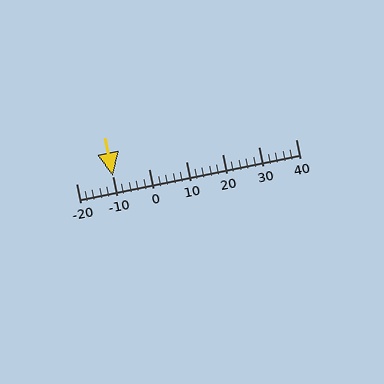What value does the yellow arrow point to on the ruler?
The yellow arrow points to approximately -10.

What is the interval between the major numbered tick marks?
The major tick marks are spaced 10 units apart.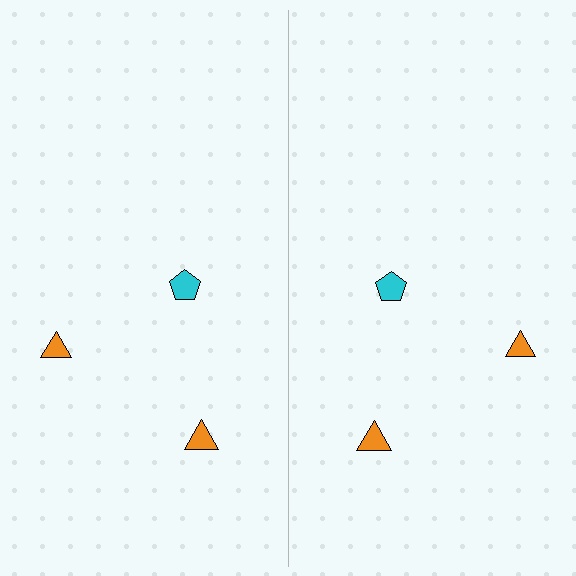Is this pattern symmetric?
Yes, this pattern has bilateral (reflection) symmetry.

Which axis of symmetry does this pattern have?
The pattern has a vertical axis of symmetry running through the center of the image.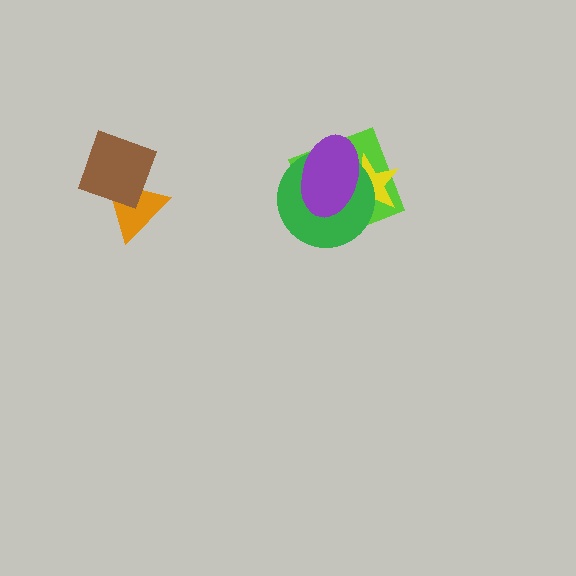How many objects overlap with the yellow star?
3 objects overlap with the yellow star.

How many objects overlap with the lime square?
3 objects overlap with the lime square.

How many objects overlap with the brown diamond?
1 object overlaps with the brown diamond.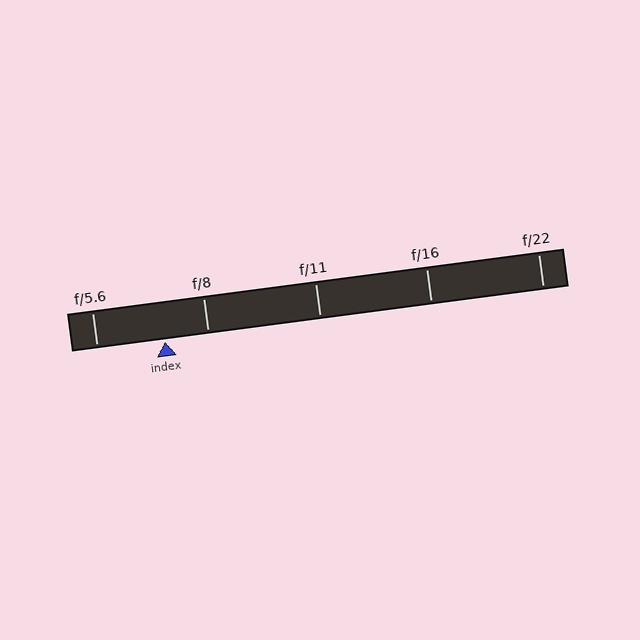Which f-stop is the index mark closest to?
The index mark is closest to f/8.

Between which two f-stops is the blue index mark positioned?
The index mark is between f/5.6 and f/8.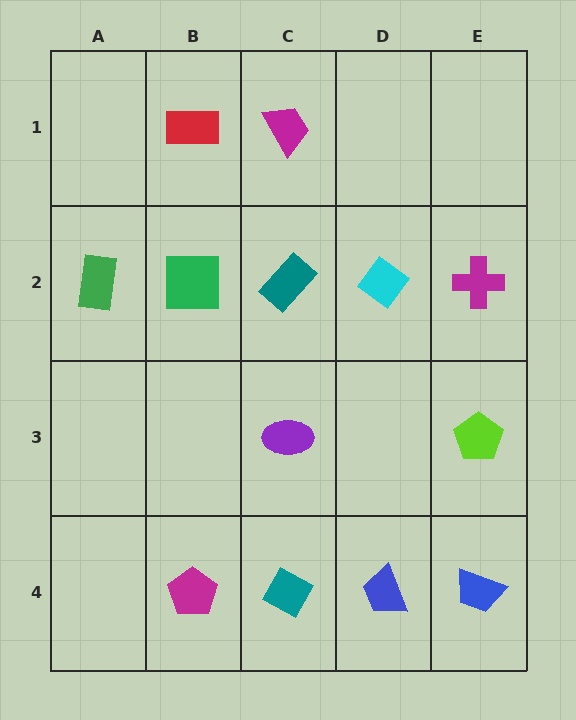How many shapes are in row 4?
4 shapes.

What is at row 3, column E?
A lime pentagon.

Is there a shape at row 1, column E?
No, that cell is empty.